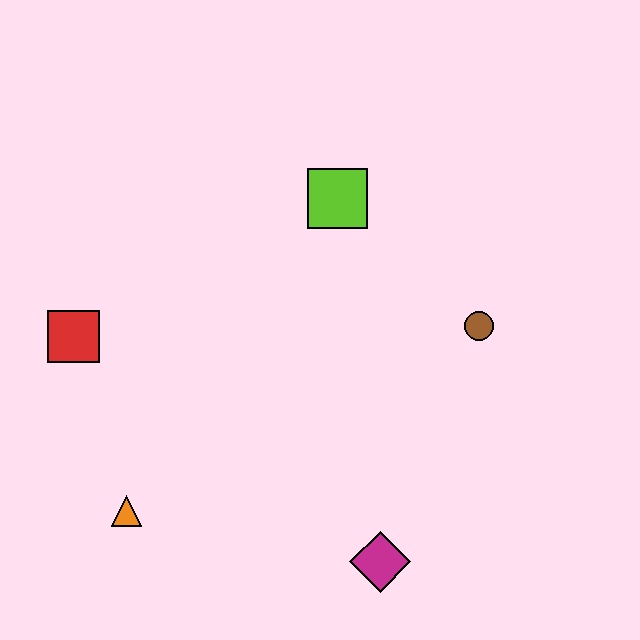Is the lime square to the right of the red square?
Yes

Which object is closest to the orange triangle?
The red square is closest to the orange triangle.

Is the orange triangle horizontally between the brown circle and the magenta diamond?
No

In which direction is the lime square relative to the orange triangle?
The lime square is above the orange triangle.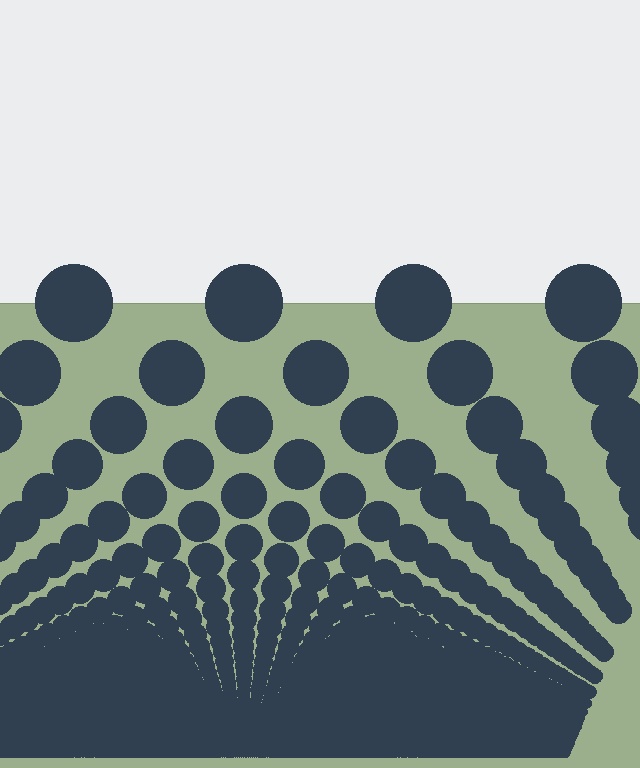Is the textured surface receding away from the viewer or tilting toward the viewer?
The surface appears to tilt toward the viewer. Texture elements get larger and sparser toward the top.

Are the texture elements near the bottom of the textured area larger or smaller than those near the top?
Smaller. The gradient is inverted — elements near the bottom are smaller and denser.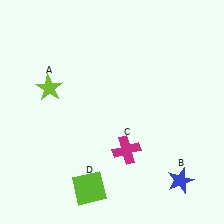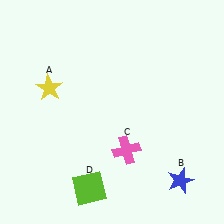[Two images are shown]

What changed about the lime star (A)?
In Image 1, A is lime. In Image 2, it changed to yellow.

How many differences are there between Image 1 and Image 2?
There are 2 differences between the two images.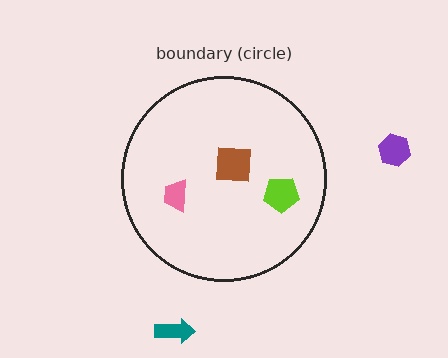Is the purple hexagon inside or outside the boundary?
Outside.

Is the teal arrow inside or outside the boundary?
Outside.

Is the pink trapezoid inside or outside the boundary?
Inside.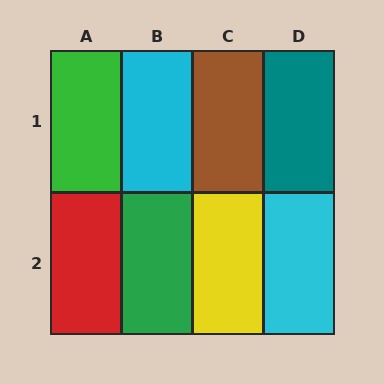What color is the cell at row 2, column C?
Yellow.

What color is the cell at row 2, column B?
Green.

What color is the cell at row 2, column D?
Cyan.